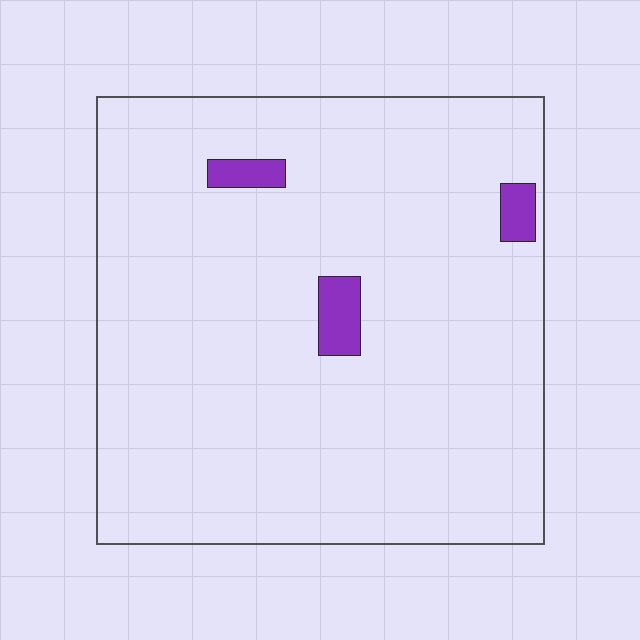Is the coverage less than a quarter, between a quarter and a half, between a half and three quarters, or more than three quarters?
Less than a quarter.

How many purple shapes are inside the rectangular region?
3.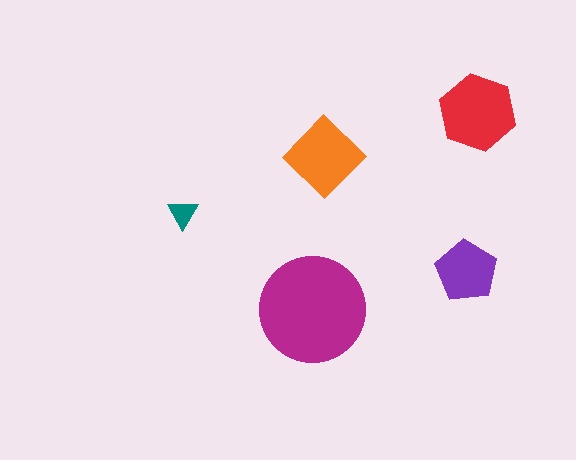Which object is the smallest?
The teal triangle.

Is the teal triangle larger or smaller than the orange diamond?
Smaller.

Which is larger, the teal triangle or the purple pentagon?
The purple pentagon.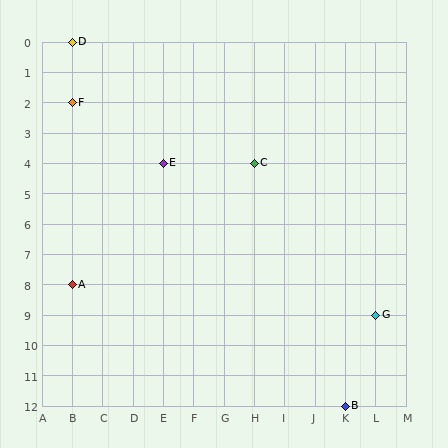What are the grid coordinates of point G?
Point G is at grid coordinates (L, 9).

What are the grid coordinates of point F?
Point F is at grid coordinates (B, 2).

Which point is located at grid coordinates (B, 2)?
Point F is at (B, 2).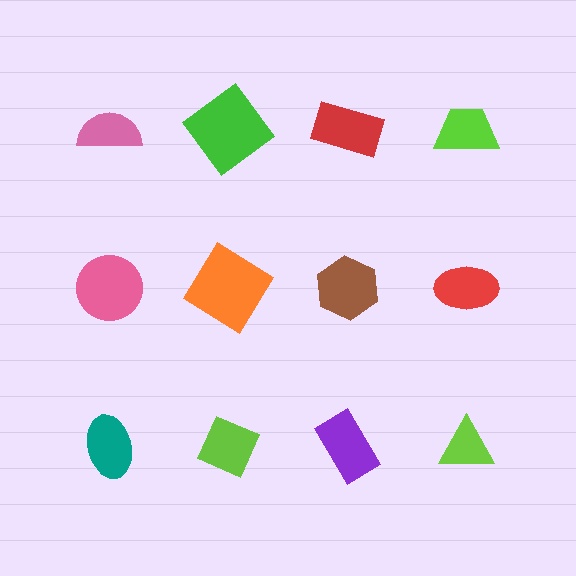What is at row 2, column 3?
A brown hexagon.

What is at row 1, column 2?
A green diamond.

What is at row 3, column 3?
A purple rectangle.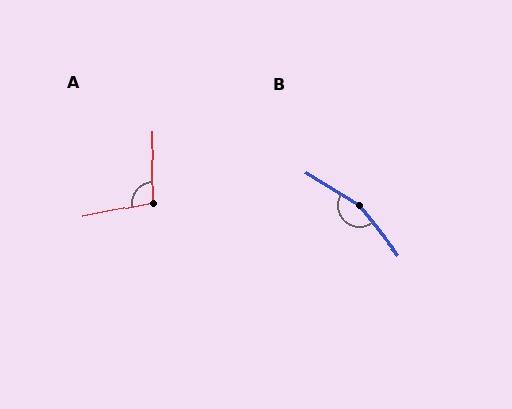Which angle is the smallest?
A, at approximately 100 degrees.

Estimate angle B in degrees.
Approximately 160 degrees.